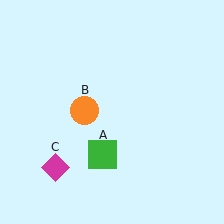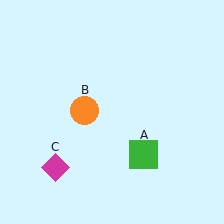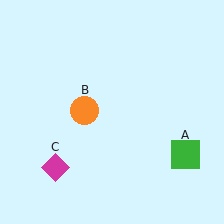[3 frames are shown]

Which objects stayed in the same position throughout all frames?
Orange circle (object B) and magenta diamond (object C) remained stationary.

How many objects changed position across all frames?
1 object changed position: green square (object A).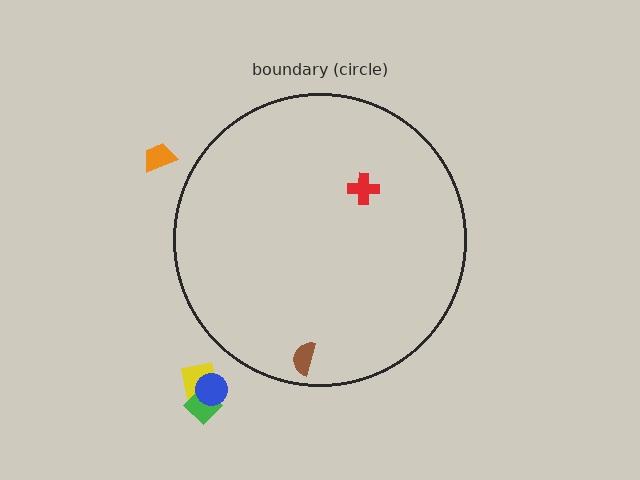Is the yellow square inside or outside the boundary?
Outside.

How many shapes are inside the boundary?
2 inside, 4 outside.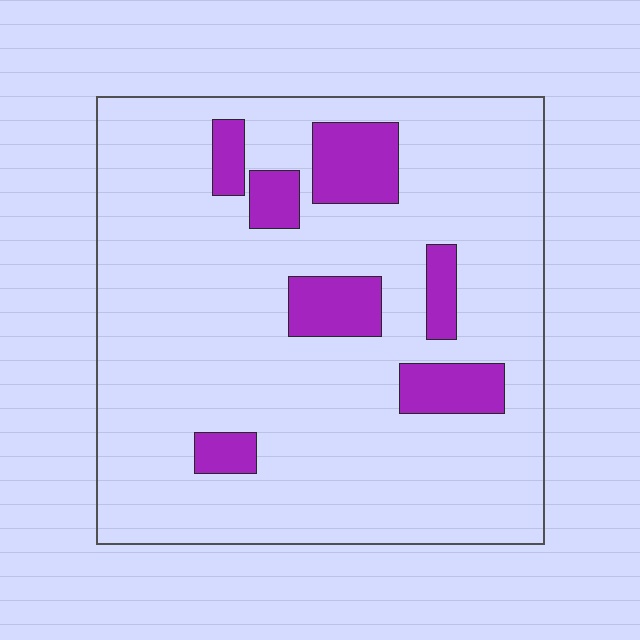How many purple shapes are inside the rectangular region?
7.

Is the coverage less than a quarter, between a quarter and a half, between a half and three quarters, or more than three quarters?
Less than a quarter.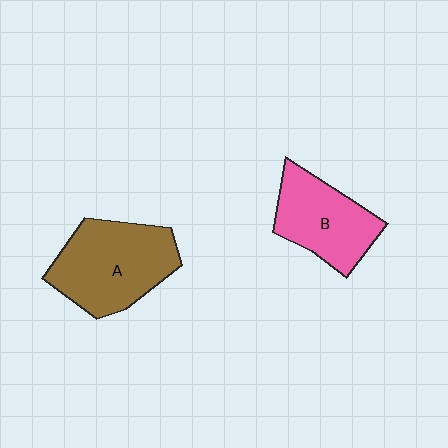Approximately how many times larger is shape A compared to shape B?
Approximately 1.3 times.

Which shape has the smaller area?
Shape B (pink).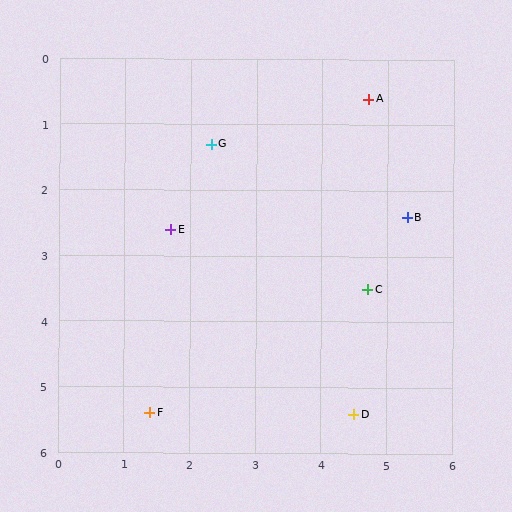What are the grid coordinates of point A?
Point A is at approximately (4.7, 0.6).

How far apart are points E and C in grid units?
Points E and C are about 3.1 grid units apart.